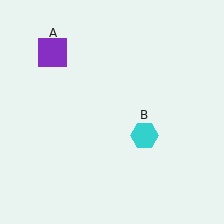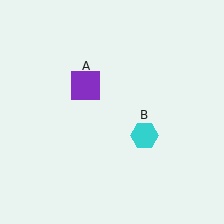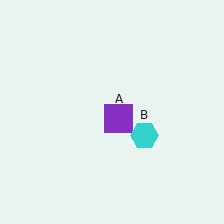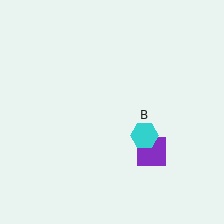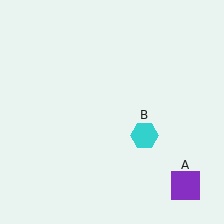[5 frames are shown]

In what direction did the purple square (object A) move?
The purple square (object A) moved down and to the right.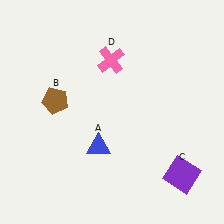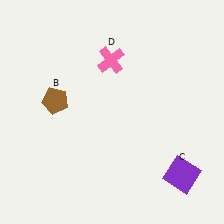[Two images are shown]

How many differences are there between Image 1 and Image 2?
There is 1 difference between the two images.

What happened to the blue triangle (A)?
The blue triangle (A) was removed in Image 2. It was in the bottom-left area of Image 1.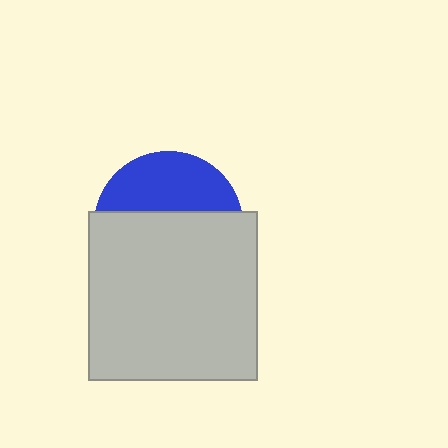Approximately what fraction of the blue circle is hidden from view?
Roughly 62% of the blue circle is hidden behind the light gray square.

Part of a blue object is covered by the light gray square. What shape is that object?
It is a circle.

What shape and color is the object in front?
The object in front is a light gray square.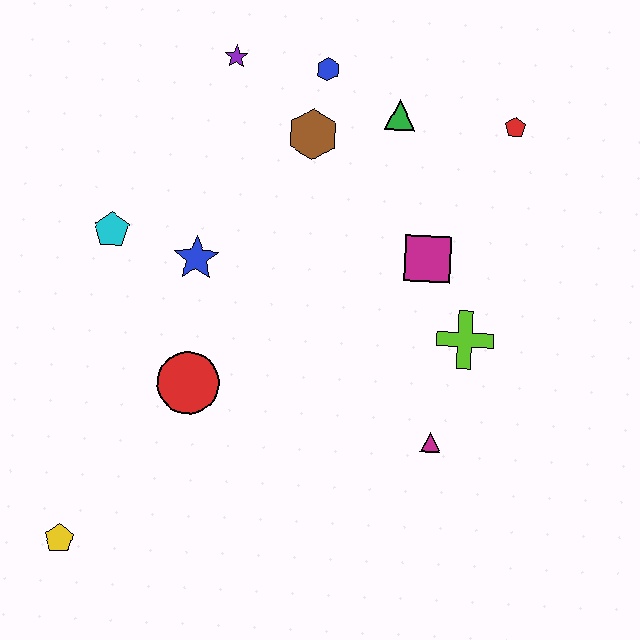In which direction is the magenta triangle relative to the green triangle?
The magenta triangle is below the green triangle.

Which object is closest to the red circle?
The blue star is closest to the red circle.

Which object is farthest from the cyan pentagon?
The red pentagon is farthest from the cyan pentagon.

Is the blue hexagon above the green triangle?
Yes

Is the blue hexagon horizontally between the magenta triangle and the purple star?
Yes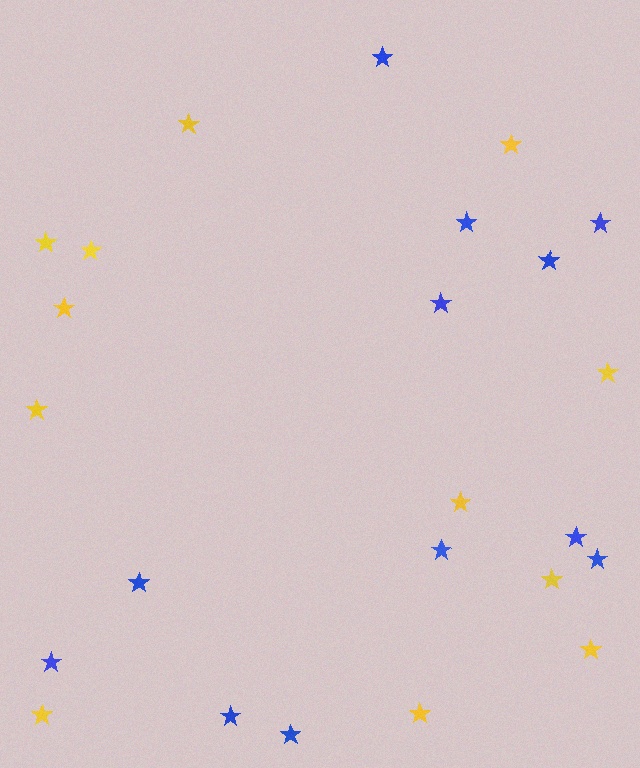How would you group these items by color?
There are 2 groups: one group of blue stars (12) and one group of yellow stars (12).